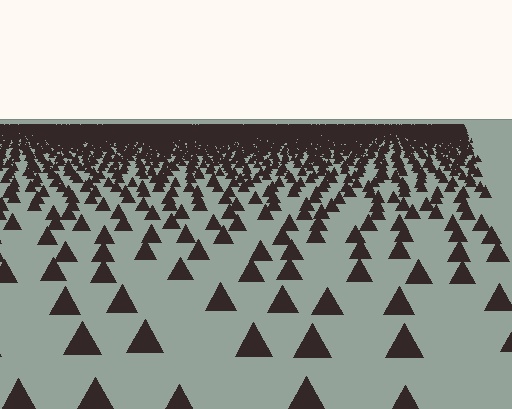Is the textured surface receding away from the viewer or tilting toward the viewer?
The surface is receding away from the viewer. Texture elements get smaller and denser toward the top.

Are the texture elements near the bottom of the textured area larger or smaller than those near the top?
Larger. Near the bottom, elements are closer to the viewer and appear at a bigger on-screen size.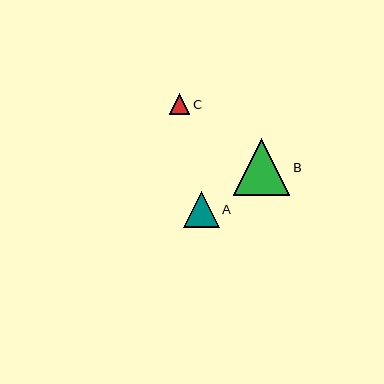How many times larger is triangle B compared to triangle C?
Triangle B is approximately 2.8 times the size of triangle C.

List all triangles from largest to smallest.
From largest to smallest: B, A, C.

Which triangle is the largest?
Triangle B is the largest with a size of approximately 57 pixels.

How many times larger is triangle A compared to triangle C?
Triangle A is approximately 1.7 times the size of triangle C.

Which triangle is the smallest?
Triangle C is the smallest with a size of approximately 21 pixels.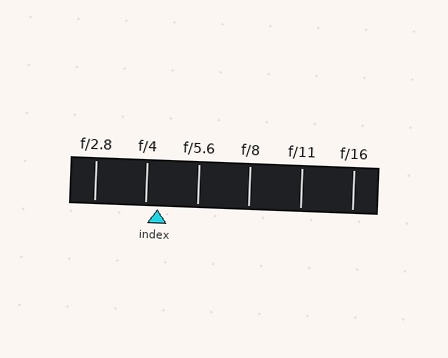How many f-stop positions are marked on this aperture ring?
There are 6 f-stop positions marked.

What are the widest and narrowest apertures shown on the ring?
The widest aperture shown is f/2.8 and the narrowest is f/16.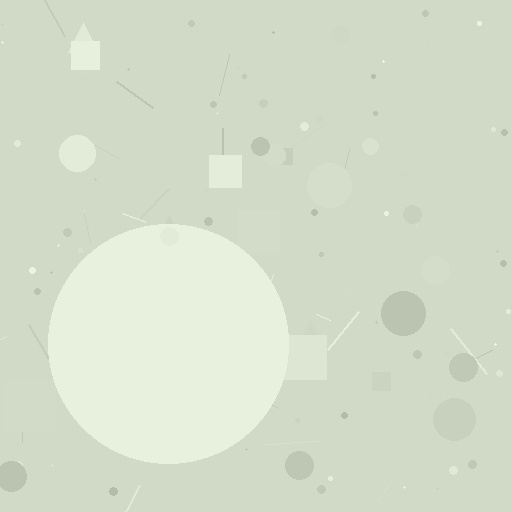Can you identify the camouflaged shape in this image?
The camouflaged shape is a circle.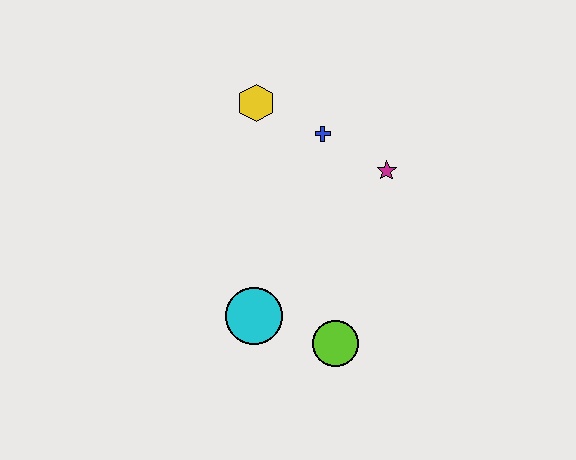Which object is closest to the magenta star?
The blue cross is closest to the magenta star.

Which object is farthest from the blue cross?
The lime circle is farthest from the blue cross.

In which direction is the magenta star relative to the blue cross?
The magenta star is to the right of the blue cross.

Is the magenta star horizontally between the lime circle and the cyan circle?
No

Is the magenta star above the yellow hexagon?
No